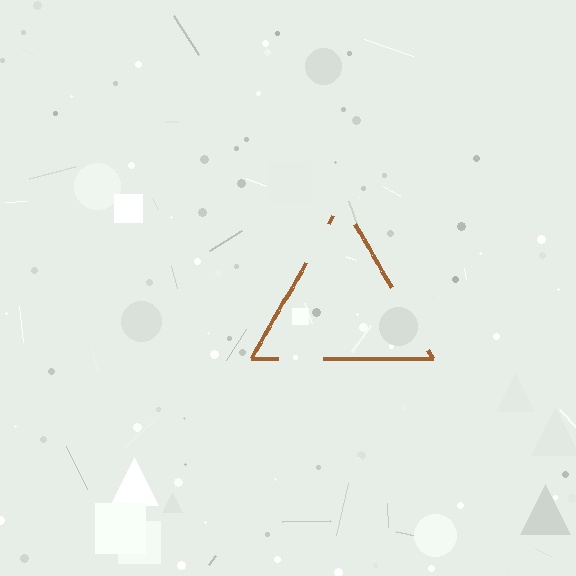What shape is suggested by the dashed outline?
The dashed outline suggests a triangle.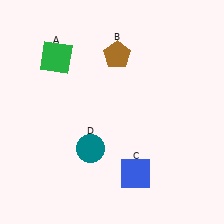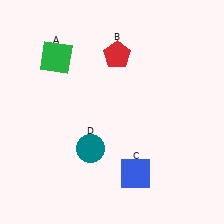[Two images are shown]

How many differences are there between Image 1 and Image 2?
There is 1 difference between the two images.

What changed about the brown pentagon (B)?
In Image 1, B is brown. In Image 2, it changed to red.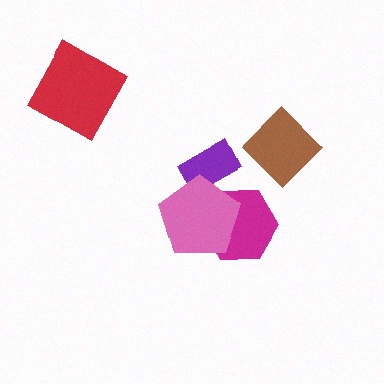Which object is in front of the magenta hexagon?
The pink pentagon is in front of the magenta hexagon.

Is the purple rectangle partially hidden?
Yes, it is partially covered by another shape.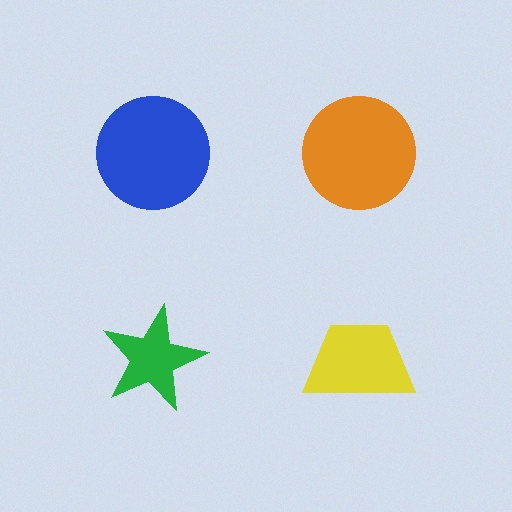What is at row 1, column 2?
An orange circle.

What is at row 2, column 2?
A yellow trapezoid.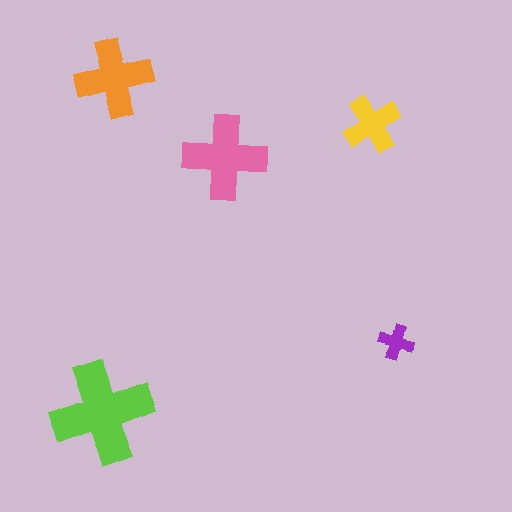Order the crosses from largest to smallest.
the lime one, the pink one, the orange one, the yellow one, the purple one.